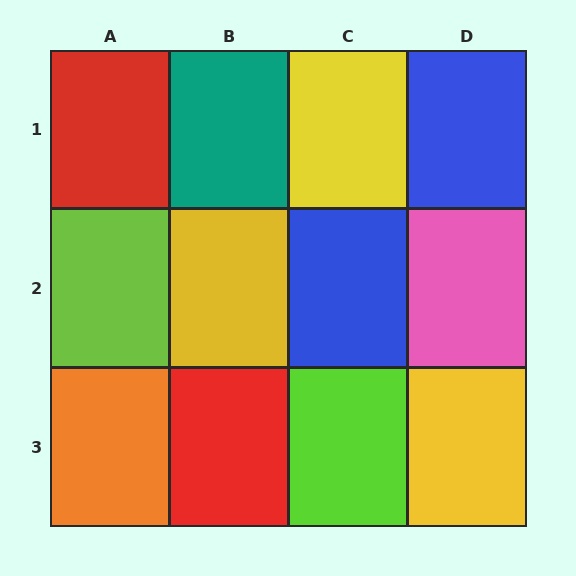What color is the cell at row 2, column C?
Blue.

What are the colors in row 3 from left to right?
Orange, red, lime, yellow.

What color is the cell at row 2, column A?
Lime.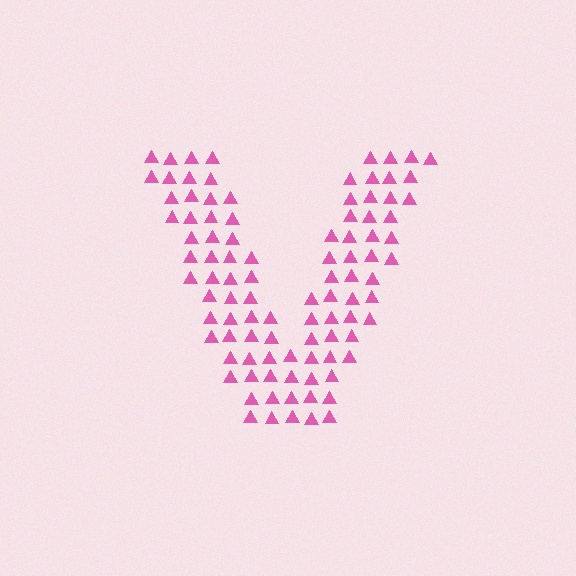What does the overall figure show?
The overall figure shows the letter V.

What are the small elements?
The small elements are triangles.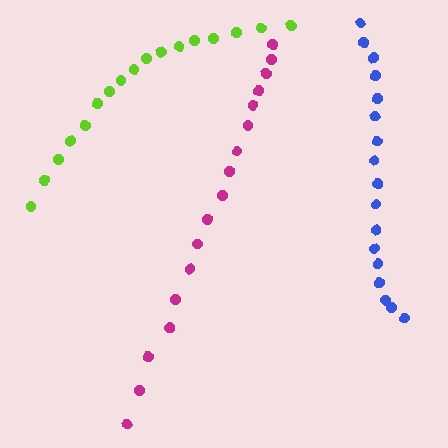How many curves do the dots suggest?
There are 3 distinct paths.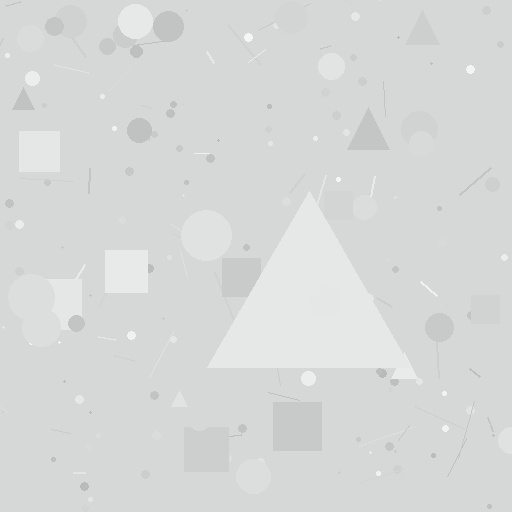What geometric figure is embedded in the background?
A triangle is embedded in the background.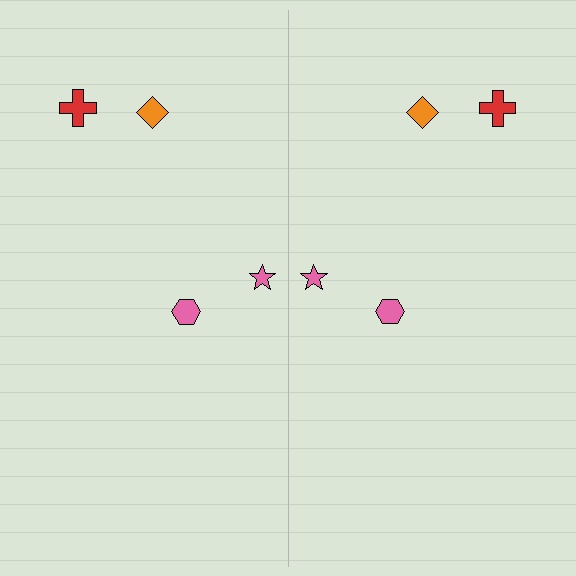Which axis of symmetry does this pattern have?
The pattern has a vertical axis of symmetry running through the center of the image.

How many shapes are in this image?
There are 8 shapes in this image.